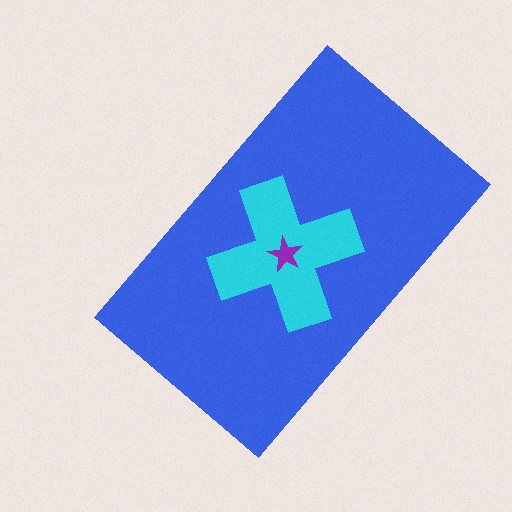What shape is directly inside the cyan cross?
The purple star.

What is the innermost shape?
The purple star.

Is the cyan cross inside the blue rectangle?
Yes.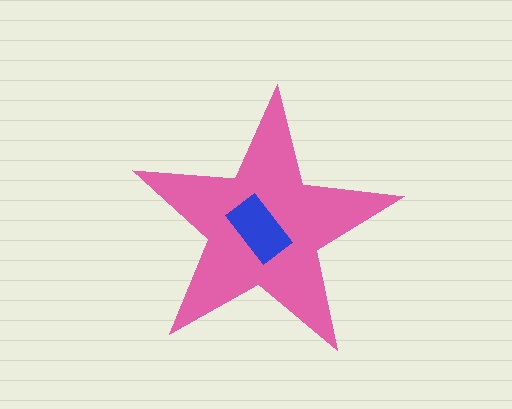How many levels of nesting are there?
2.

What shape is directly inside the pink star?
The blue rectangle.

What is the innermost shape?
The blue rectangle.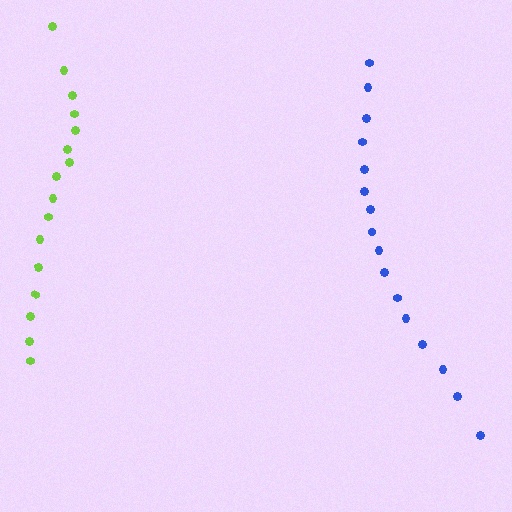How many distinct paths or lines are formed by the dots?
There are 2 distinct paths.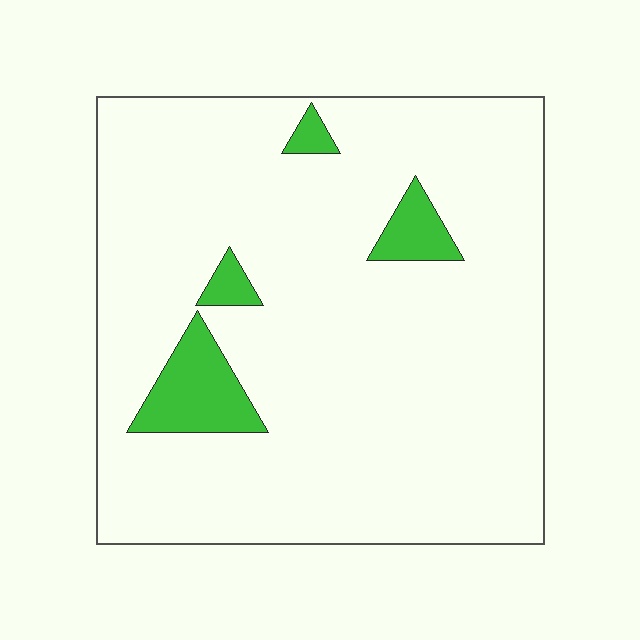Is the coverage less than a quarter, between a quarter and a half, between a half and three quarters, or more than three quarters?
Less than a quarter.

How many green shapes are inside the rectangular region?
4.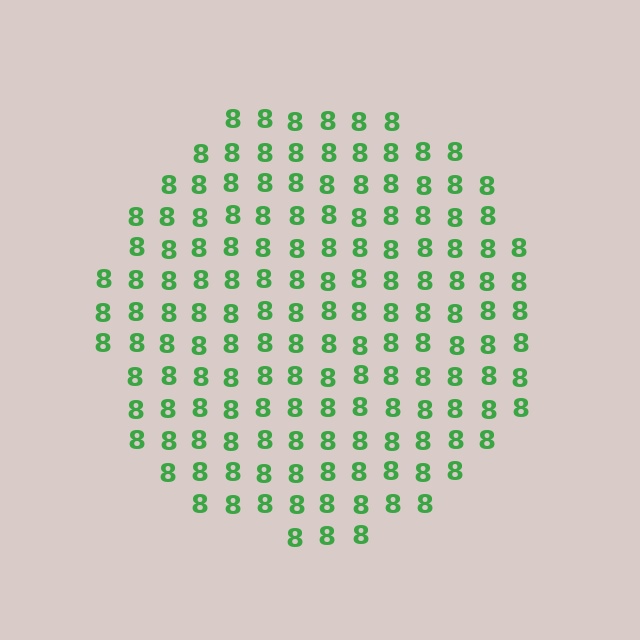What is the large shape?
The large shape is a circle.